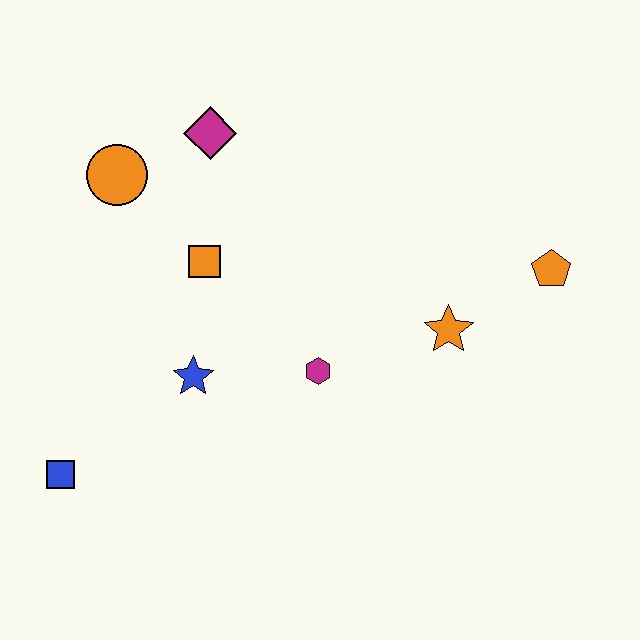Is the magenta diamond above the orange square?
Yes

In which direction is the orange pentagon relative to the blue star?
The orange pentagon is to the right of the blue star.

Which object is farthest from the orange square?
The orange pentagon is farthest from the orange square.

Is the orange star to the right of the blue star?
Yes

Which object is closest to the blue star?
The orange square is closest to the blue star.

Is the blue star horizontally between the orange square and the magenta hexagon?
No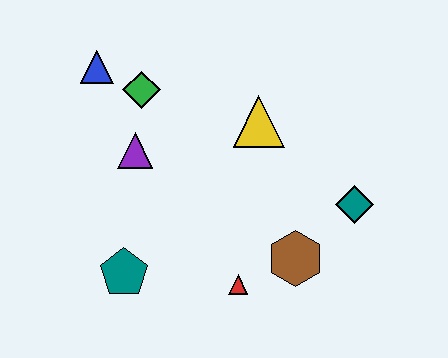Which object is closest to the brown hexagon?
The red triangle is closest to the brown hexagon.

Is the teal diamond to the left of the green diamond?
No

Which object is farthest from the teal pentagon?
The teal diamond is farthest from the teal pentagon.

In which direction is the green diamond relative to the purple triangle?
The green diamond is above the purple triangle.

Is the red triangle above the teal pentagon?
No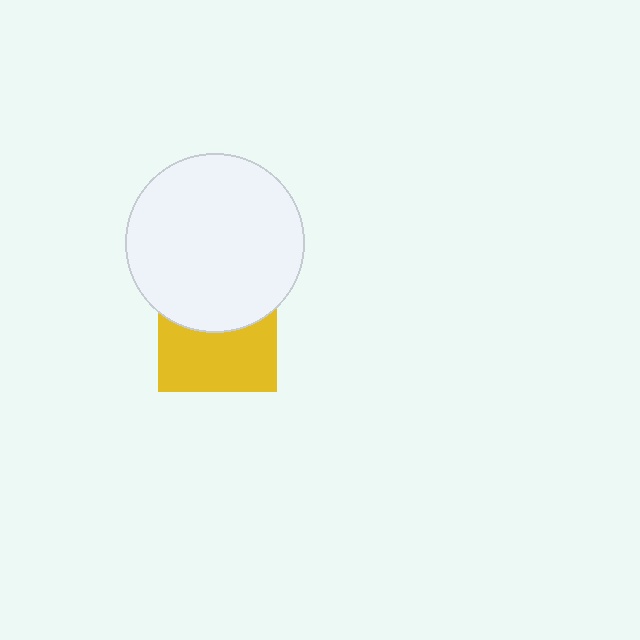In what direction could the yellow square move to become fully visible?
The yellow square could move down. That would shift it out from behind the white circle entirely.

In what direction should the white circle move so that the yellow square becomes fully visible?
The white circle should move up. That is the shortest direction to clear the overlap and leave the yellow square fully visible.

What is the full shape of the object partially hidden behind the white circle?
The partially hidden object is a yellow square.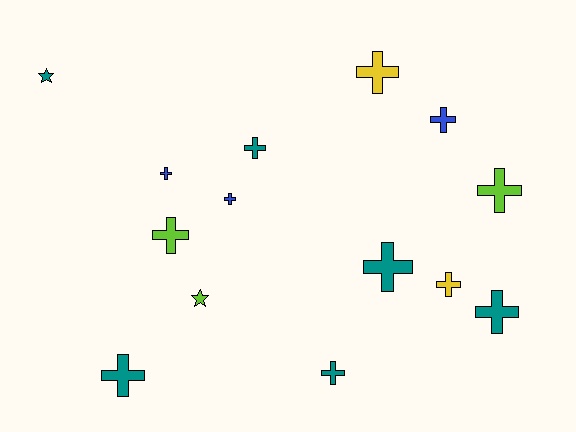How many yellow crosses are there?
There are 2 yellow crosses.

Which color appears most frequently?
Teal, with 6 objects.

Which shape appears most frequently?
Cross, with 12 objects.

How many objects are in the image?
There are 14 objects.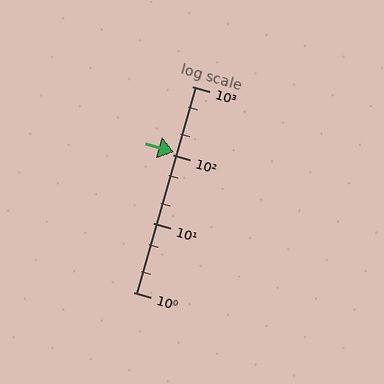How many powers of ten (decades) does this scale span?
The scale spans 3 decades, from 1 to 1000.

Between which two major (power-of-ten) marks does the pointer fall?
The pointer is between 100 and 1000.